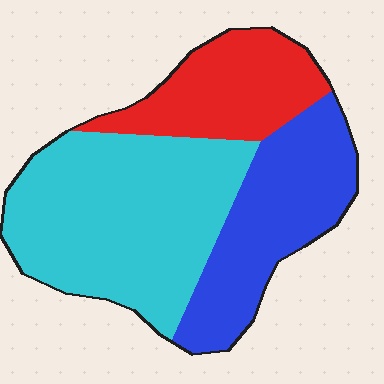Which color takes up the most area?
Cyan, at roughly 50%.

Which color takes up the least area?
Red, at roughly 20%.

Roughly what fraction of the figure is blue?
Blue takes up between a sixth and a third of the figure.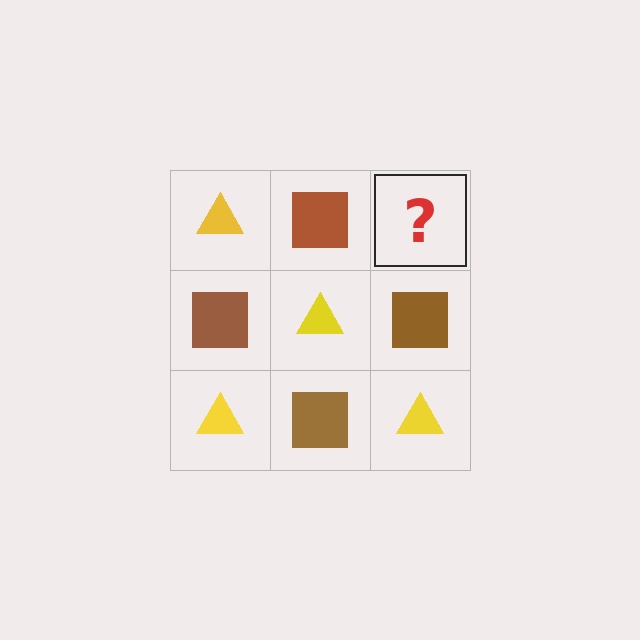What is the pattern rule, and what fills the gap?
The rule is that it alternates yellow triangle and brown square in a checkerboard pattern. The gap should be filled with a yellow triangle.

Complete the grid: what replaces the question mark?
The question mark should be replaced with a yellow triangle.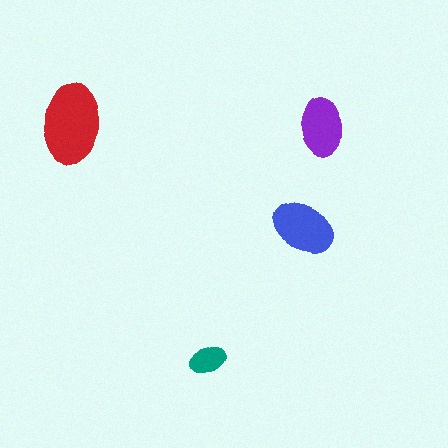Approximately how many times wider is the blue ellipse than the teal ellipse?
About 2 times wider.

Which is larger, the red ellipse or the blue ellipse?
The red one.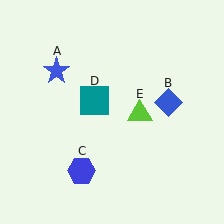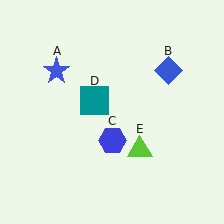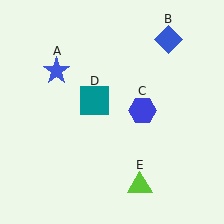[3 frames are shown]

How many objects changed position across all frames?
3 objects changed position: blue diamond (object B), blue hexagon (object C), lime triangle (object E).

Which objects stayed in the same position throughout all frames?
Blue star (object A) and teal square (object D) remained stationary.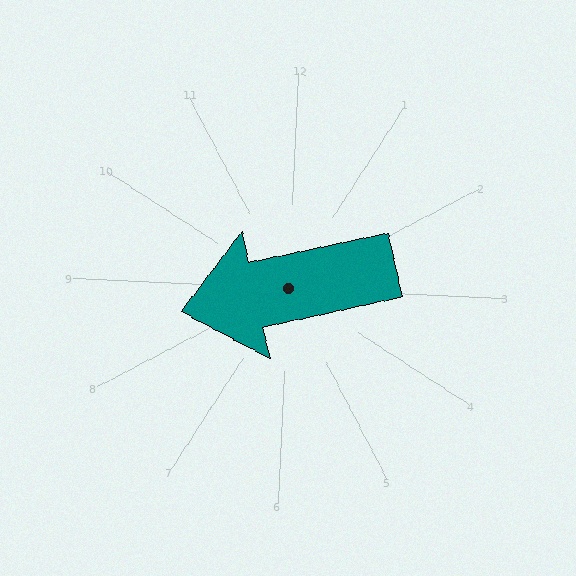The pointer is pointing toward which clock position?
Roughly 9 o'clock.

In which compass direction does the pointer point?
West.